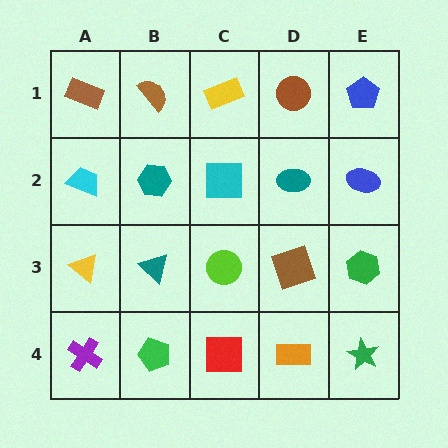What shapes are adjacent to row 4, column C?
A lime circle (row 3, column C), a green pentagon (row 4, column B), an orange rectangle (row 4, column D).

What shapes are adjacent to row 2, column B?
A brown semicircle (row 1, column B), a teal triangle (row 3, column B), a cyan trapezoid (row 2, column A), a cyan square (row 2, column C).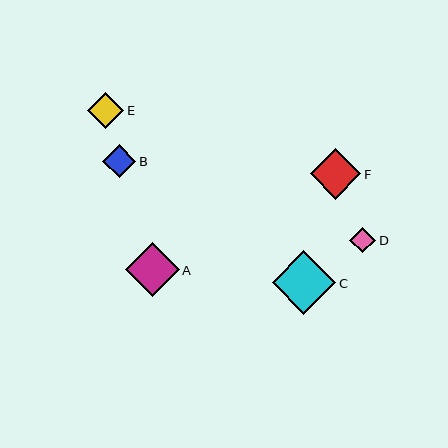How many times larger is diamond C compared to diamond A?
Diamond C is approximately 1.2 times the size of diamond A.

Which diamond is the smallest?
Diamond D is the smallest with a size of approximately 26 pixels.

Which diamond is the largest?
Diamond C is the largest with a size of approximately 64 pixels.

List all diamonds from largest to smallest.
From largest to smallest: C, A, F, E, B, D.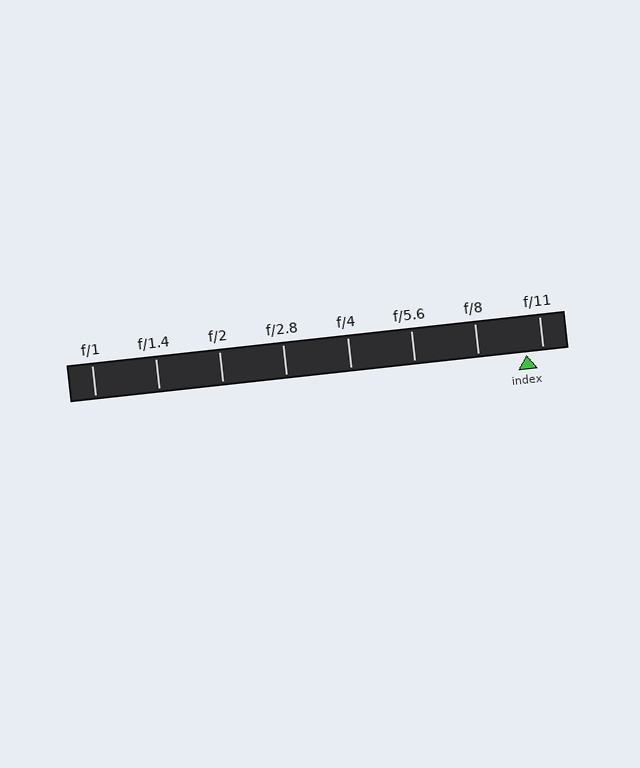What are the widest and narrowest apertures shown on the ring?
The widest aperture shown is f/1 and the narrowest is f/11.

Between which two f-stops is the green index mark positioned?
The index mark is between f/8 and f/11.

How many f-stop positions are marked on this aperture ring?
There are 8 f-stop positions marked.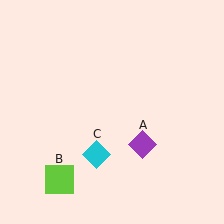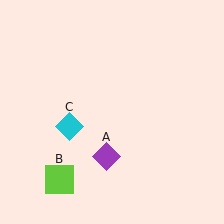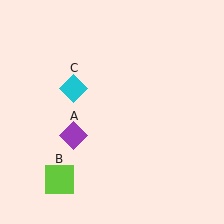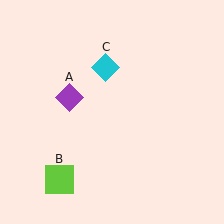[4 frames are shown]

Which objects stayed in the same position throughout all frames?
Lime square (object B) remained stationary.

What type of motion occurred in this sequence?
The purple diamond (object A), cyan diamond (object C) rotated clockwise around the center of the scene.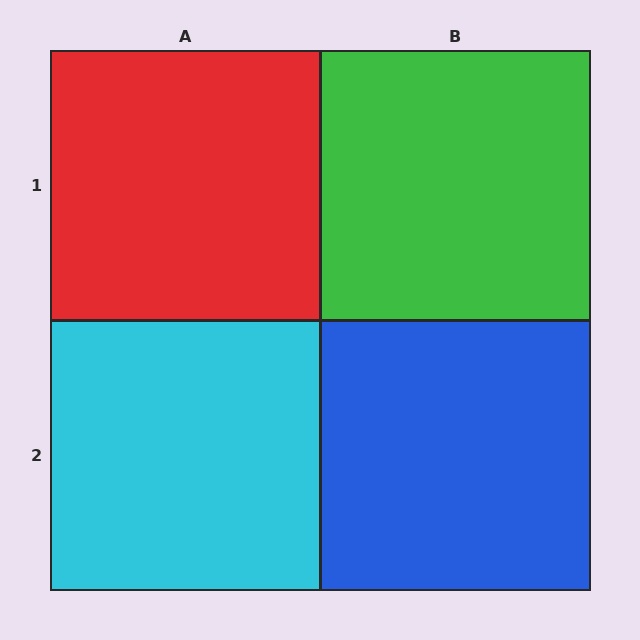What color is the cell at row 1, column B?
Green.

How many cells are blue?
1 cell is blue.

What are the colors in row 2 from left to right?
Cyan, blue.